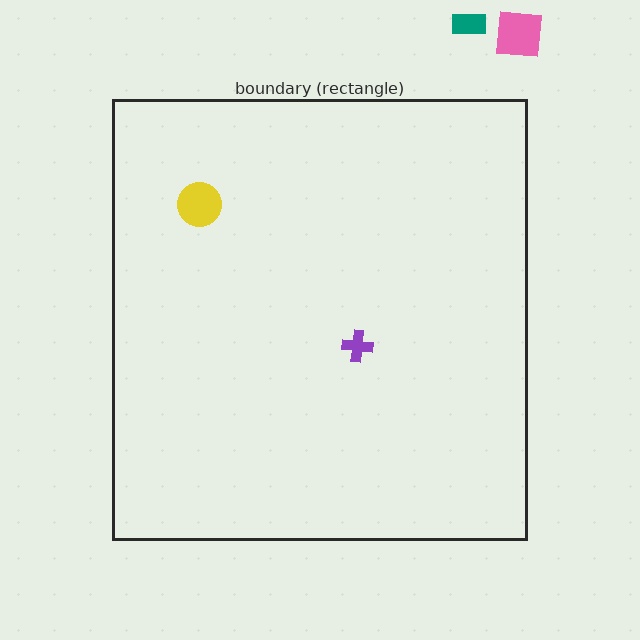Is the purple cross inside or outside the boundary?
Inside.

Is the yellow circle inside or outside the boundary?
Inside.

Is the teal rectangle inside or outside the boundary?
Outside.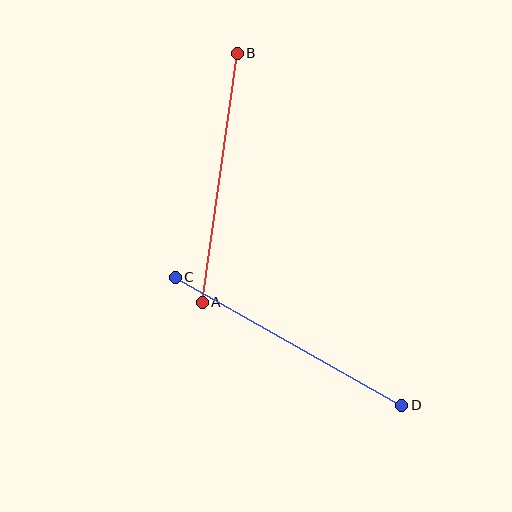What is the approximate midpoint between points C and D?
The midpoint is at approximately (289, 341) pixels.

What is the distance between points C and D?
The distance is approximately 261 pixels.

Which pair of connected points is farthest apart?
Points C and D are farthest apart.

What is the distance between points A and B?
The distance is approximately 252 pixels.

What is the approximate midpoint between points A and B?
The midpoint is at approximately (220, 178) pixels.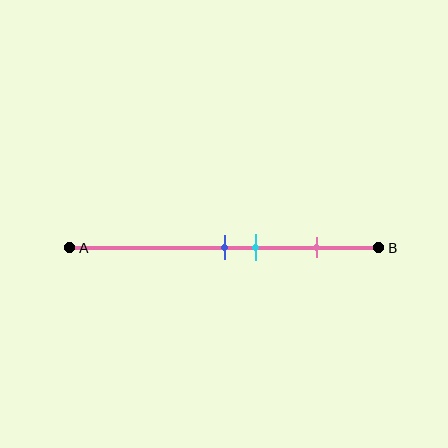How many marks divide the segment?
There are 3 marks dividing the segment.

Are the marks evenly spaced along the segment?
No, the marks are not evenly spaced.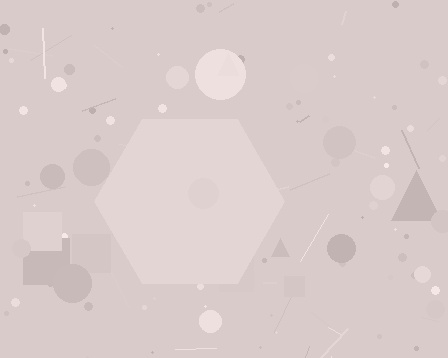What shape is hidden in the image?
A hexagon is hidden in the image.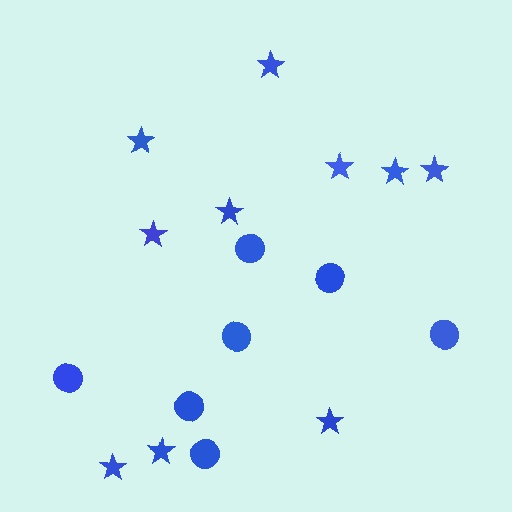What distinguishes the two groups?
There are 2 groups: one group of circles (7) and one group of stars (10).